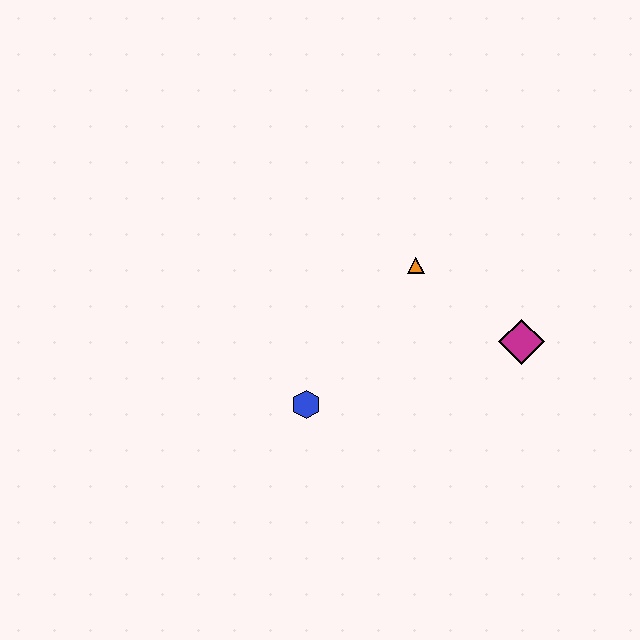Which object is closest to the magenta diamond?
The orange triangle is closest to the magenta diamond.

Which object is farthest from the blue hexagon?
The magenta diamond is farthest from the blue hexagon.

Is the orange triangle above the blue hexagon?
Yes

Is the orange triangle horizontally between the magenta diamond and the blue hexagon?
Yes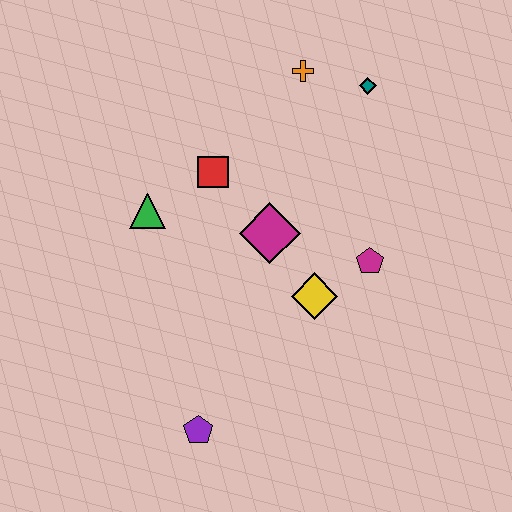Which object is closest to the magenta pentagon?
The yellow diamond is closest to the magenta pentagon.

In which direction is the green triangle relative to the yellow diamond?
The green triangle is to the left of the yellow diamond.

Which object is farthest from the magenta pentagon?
The purple pentagon is farthest from the magenta pentagon.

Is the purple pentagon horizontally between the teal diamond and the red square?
No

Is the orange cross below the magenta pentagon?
No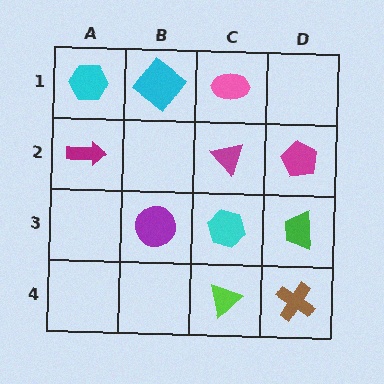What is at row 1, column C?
A pink ellipse.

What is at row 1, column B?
A cyan diamond.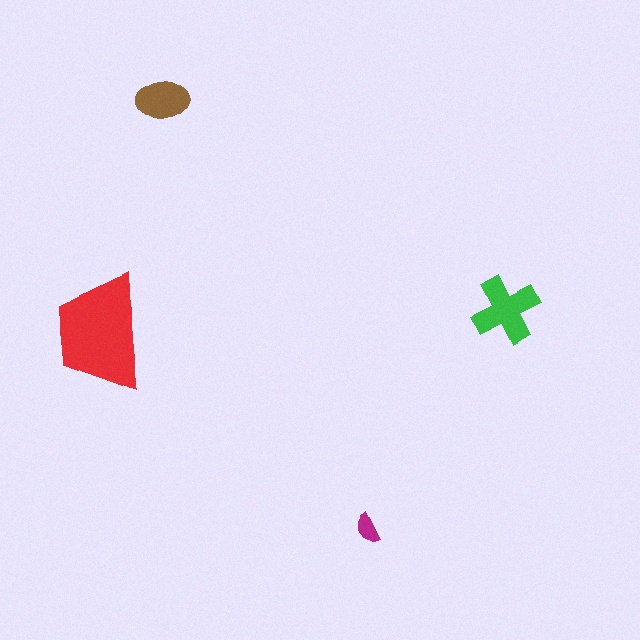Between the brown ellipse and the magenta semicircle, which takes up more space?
The brown ellipse.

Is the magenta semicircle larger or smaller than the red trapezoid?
Smaller.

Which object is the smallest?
The magenta semicircle.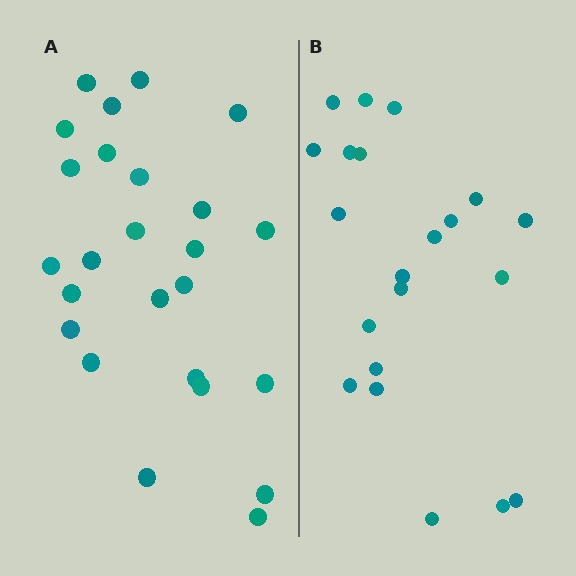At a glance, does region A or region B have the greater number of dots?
Region A (the left region) has more dots.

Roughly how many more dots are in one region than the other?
Region A has about 4 more dots than region B.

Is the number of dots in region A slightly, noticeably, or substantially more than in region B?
Region A has only slightly more — the two regions are fairly close. The ratio is roughly 1.2 to 1.